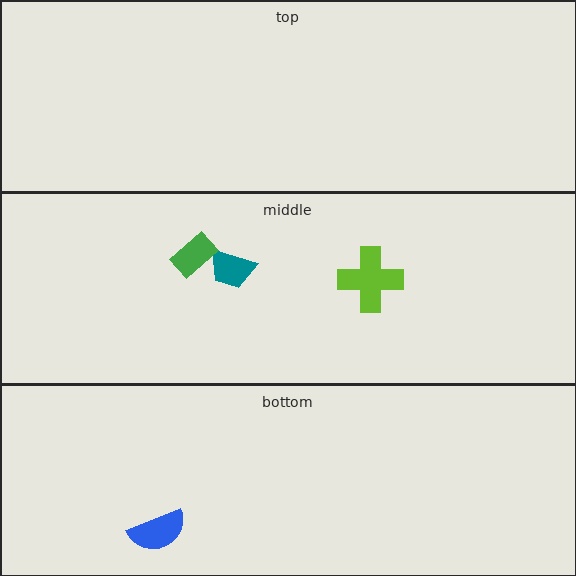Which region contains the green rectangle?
The middle region.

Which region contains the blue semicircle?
The bottom region.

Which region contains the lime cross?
The middle region.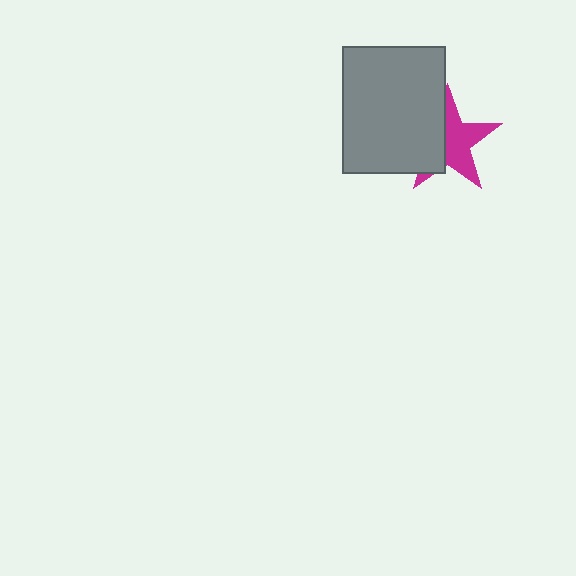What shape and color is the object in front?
The object in front is a gray rectangle.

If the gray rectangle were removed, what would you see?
You would see the complete magenta star.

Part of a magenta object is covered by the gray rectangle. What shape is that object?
It is a star.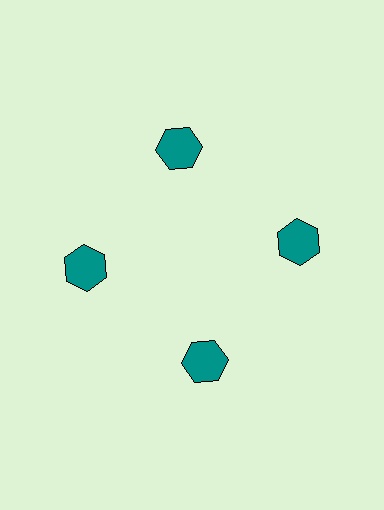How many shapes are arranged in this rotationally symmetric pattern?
There are 4 shapes, arranged in 4 groups of 1.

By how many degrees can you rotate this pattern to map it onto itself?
The pattern maps onto itself every 90 degrees of rotation.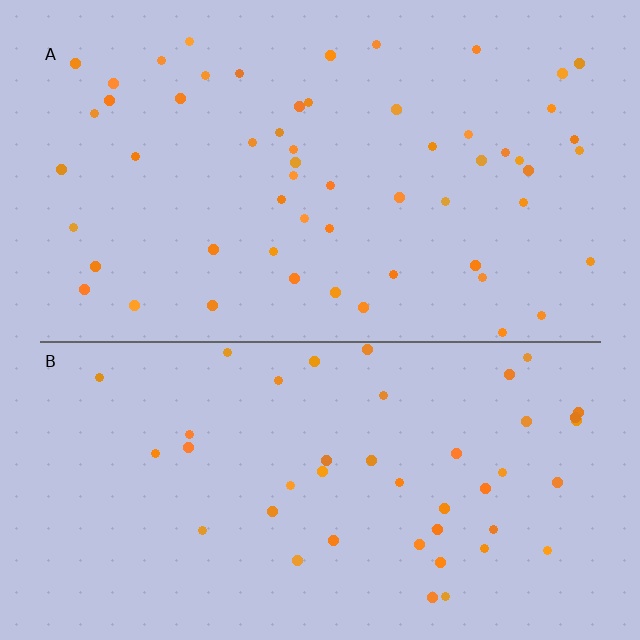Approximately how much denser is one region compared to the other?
Approximately 1.3× — region A over region B.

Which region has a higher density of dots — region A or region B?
A (the top).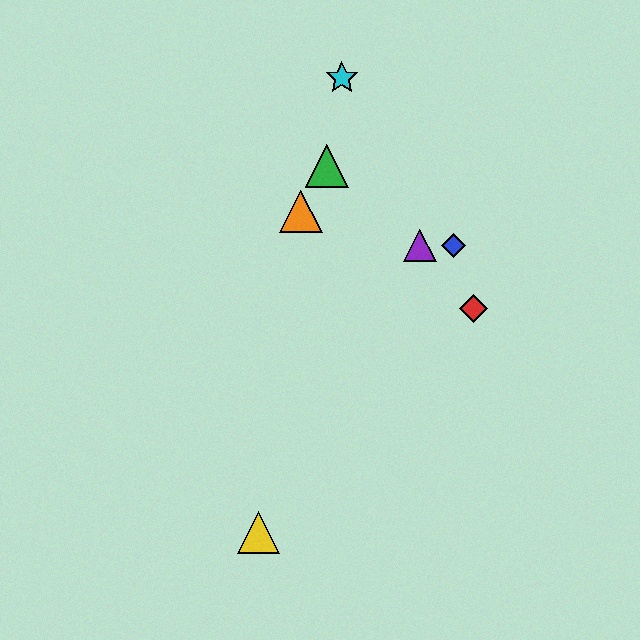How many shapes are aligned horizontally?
2 shapes (the blue diamond, the purple triangle) are aligned horizontally.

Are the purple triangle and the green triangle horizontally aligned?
No, the purple triangle is at y≈245 and the green triangle is at y≈166.